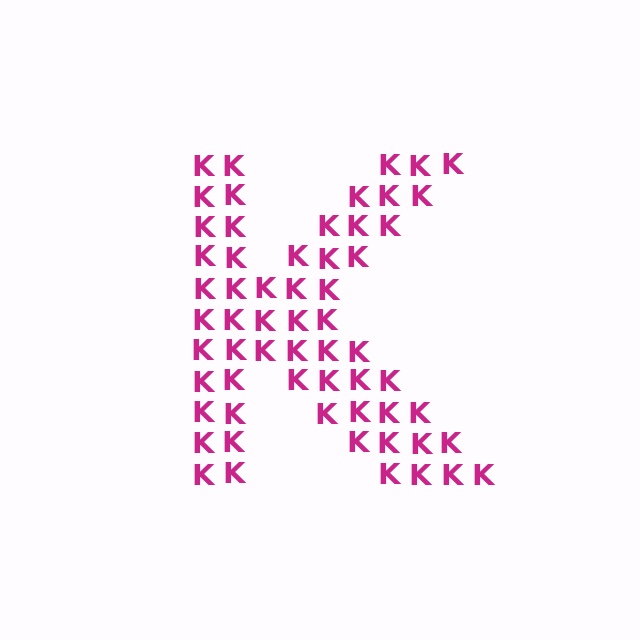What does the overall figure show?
The overall figure shows the letter K.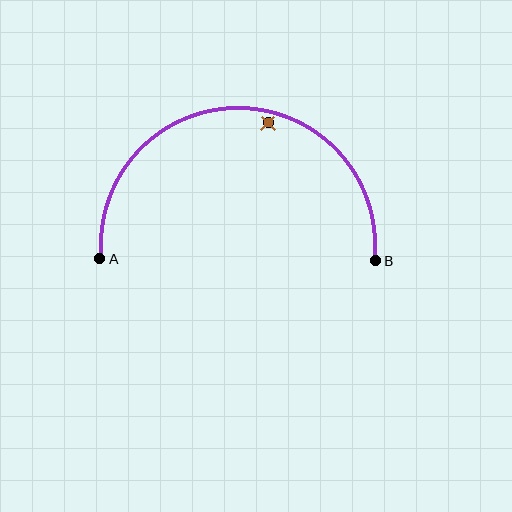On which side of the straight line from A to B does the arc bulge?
The arc bulges above the straight line connecting A and B.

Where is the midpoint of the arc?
The arc midpoint is the point on the curve farthest from the straight line joining A and B. It sits above that line.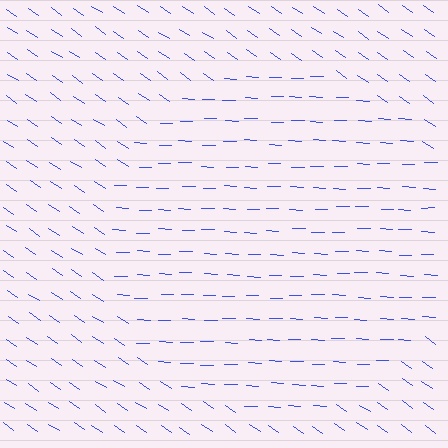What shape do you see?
I see a circle.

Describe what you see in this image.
The image is filled with small blue line segments. A circle region in the image has lines oriented differently from the surrounding lines, creating a visible texture boundary.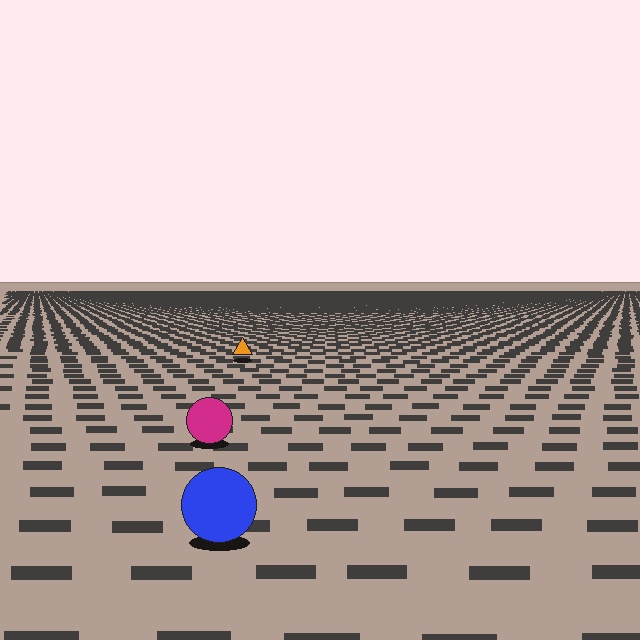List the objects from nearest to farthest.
From nearest to farthest: the blue circle, the magenta circle, the orange triangle.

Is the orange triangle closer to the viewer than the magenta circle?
No. The magenta circle is closer — you can tell from the texture gradient: the ground texture is coarser near it.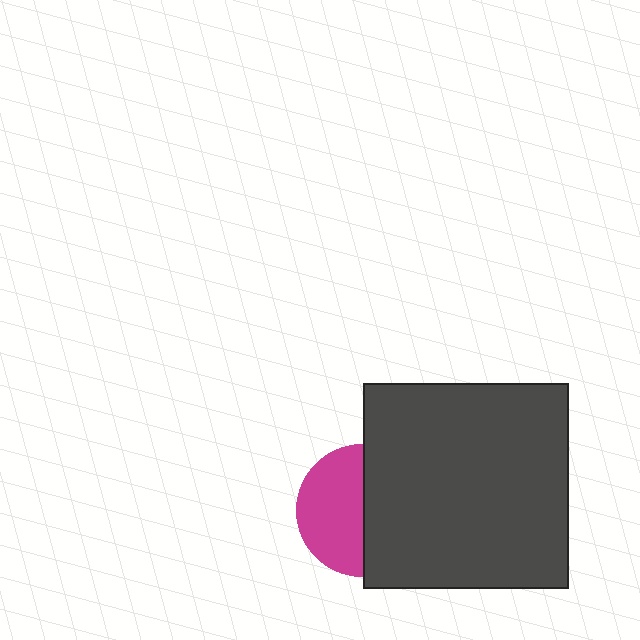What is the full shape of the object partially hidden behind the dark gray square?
The partially hidden object is a magenta circle.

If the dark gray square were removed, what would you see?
You would see the complete magenta circle.